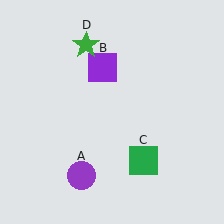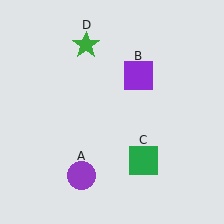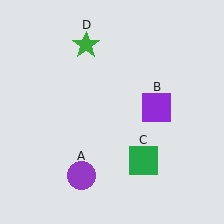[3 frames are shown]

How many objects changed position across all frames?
1 object changed position: purple square (object B).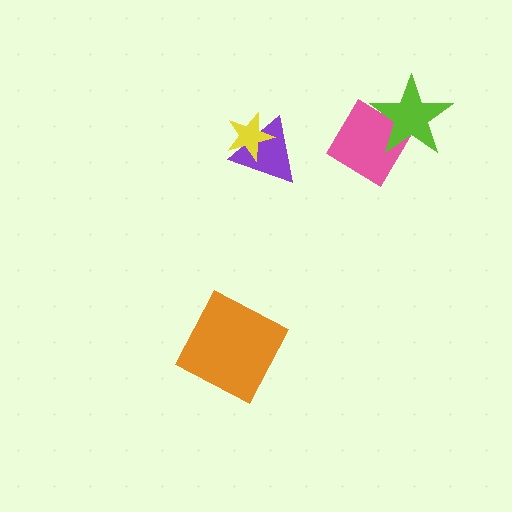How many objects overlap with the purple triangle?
1 object overlaps with the purple triangle.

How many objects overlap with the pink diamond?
1 object overlaps with the pink diamond.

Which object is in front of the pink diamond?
The lime star is in front of the pink diamond.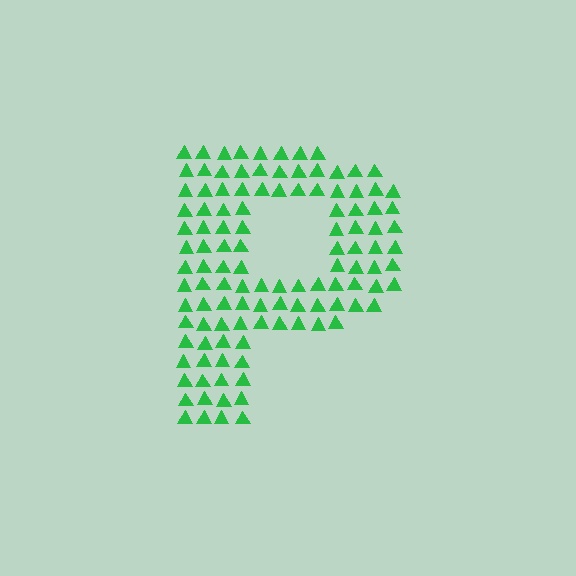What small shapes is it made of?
It is made of small triangles.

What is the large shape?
The large shape is the letter P.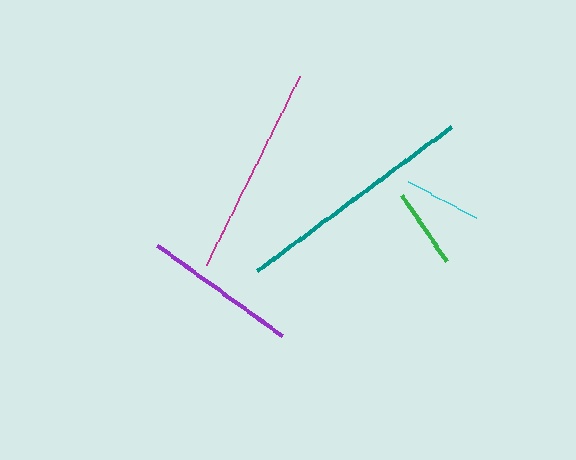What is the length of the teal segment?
The teal segment is approximately 241 pixels long.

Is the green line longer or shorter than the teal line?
The teal line is longer than the green line.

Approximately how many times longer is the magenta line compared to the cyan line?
The magenta line is approximately 2.7 times the length of the cyan line.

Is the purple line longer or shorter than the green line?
The purple line is longer than the green line.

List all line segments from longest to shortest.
From longest to shortest: teal, magenta, purple, green, cyan.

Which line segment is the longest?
The teal line is the longest at approximately 241 pixels.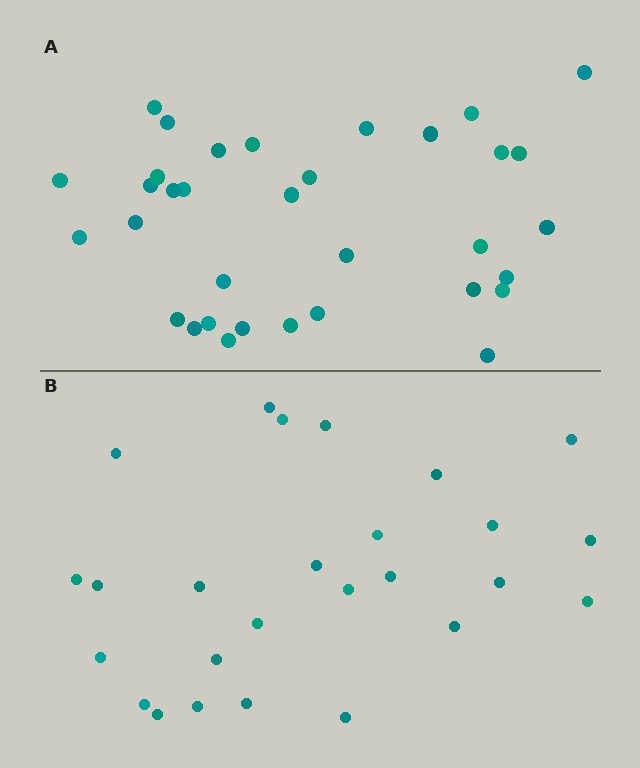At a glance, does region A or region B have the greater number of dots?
Region A (the top region) has more dots.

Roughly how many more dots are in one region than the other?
Region A has roughly 8 or so more dots than region B.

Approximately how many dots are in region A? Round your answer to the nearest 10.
About 30 dots. (The exact count is 34, which rounds to 30.)